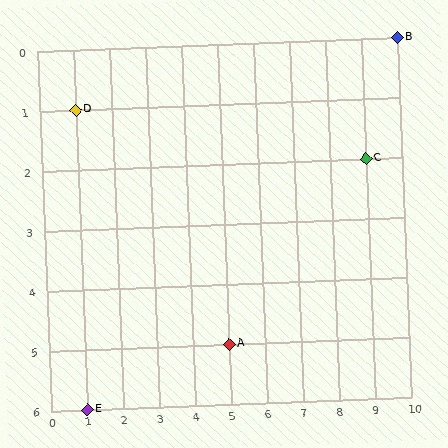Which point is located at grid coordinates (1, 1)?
Point D is at (1, 1).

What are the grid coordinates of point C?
Point C is at grid coordinates (9, 2).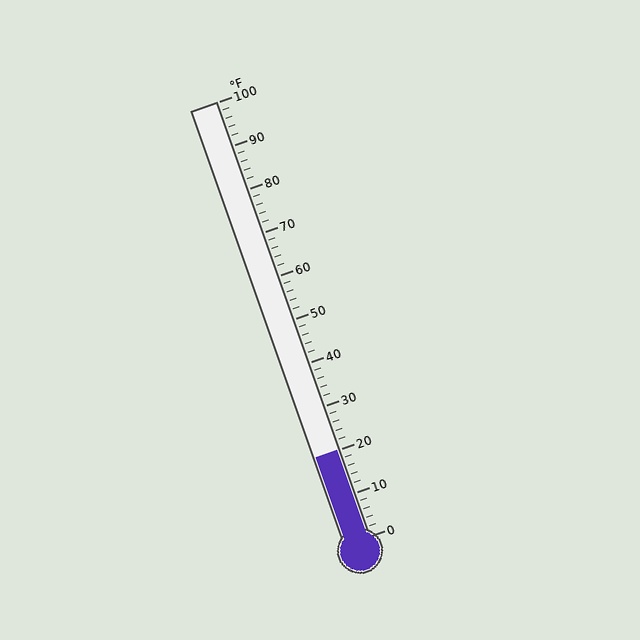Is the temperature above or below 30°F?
The temperature is below 30°F.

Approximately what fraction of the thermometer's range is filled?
The thermometer is filled to approximately 20% of its range.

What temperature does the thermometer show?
The thermometer shows approximately 20°F.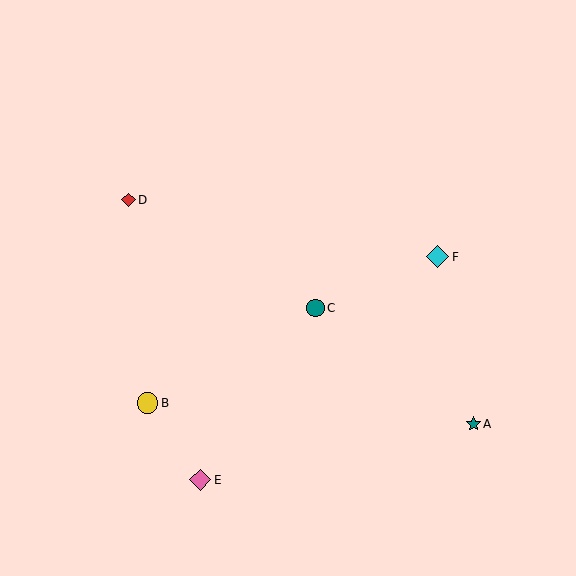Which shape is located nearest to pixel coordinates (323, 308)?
The teal circle (labeled C) at (316, 308) is nearest to that location.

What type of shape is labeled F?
Shape F is a cyan diamond.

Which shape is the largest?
The cyan diamond (labeled F) is the largest.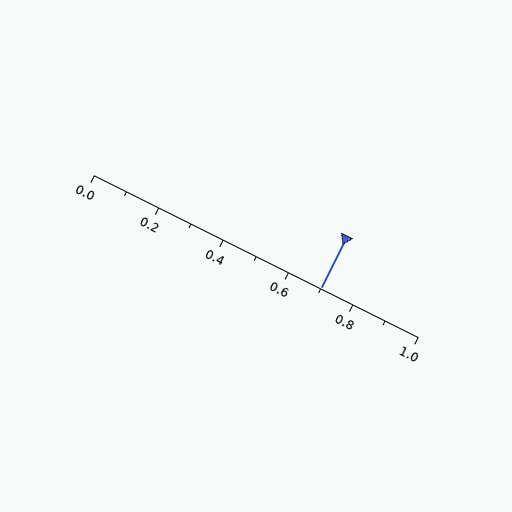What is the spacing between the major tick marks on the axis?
The major ticks are spaced 0.2 apart.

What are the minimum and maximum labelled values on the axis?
The axis runs from 0.0 to 1.0.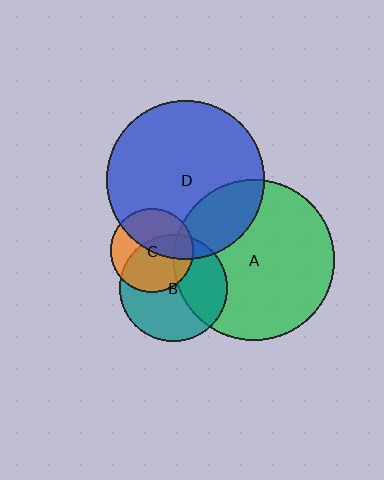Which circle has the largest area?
Circle A (green).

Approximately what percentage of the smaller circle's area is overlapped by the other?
Approximately 25%.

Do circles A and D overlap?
Yes.